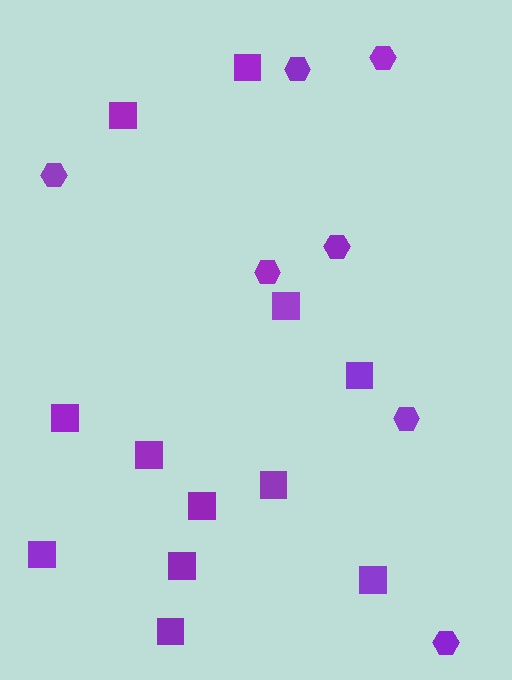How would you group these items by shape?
There are 2 groups: one group of hexagons (7) and one group of squares (12).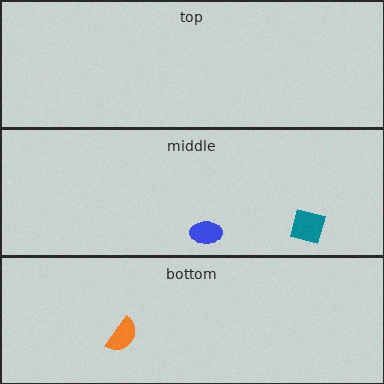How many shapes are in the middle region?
2.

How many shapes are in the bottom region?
1.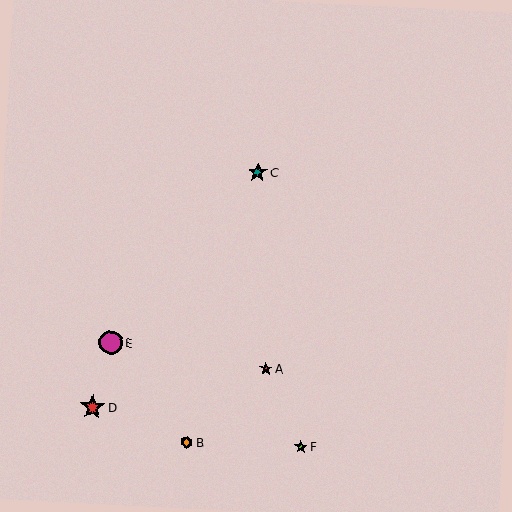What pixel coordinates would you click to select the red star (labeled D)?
Click at (92, 407) to select the red star D.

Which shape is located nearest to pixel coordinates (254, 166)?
The teal star (labeled C) at (258, 172) is nearest to that location.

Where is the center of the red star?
The center of the red star is at (92, 407).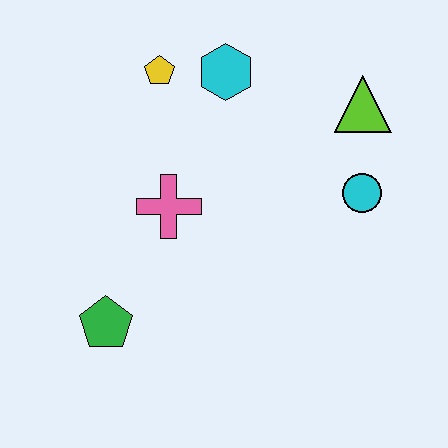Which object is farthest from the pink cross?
The lime triangle is farthest from the pink cross.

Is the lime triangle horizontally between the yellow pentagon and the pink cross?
No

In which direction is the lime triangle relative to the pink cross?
The lime triangle is to the right of the pink cross.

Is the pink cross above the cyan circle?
No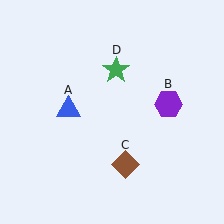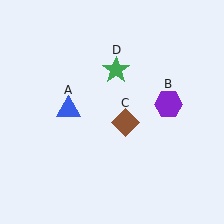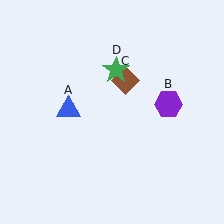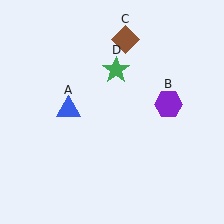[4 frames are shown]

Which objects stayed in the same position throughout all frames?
Blue triangle (object A) and purple hexagon (object B) and green star (object D) remained stationary.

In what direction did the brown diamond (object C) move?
The brown diamond (object C) moved up.